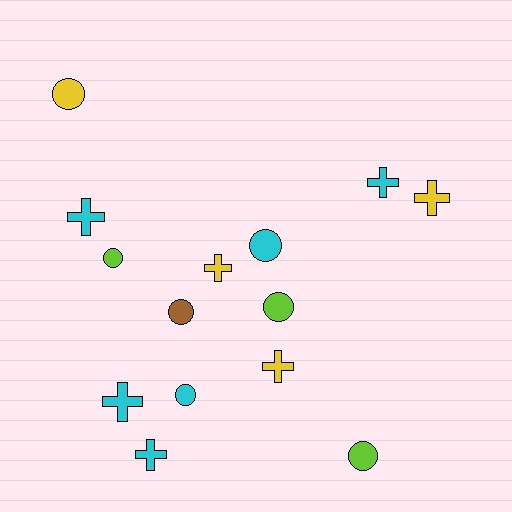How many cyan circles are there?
There are 2 cyan circles.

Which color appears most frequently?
Cyan, with 6 objects.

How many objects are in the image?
There are 14 objects.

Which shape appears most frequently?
Circle, with 7 objects.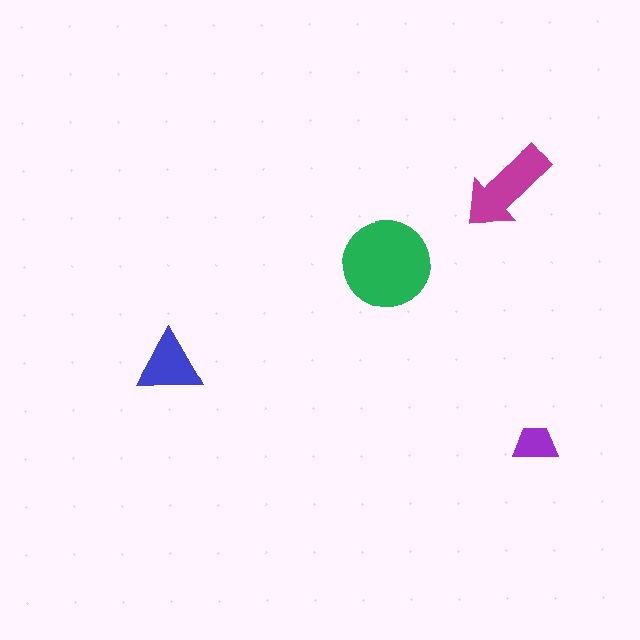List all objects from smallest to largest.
The purple trapezoid, the blue triangle, the magenta arrow, the green circle.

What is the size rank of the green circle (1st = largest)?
1st.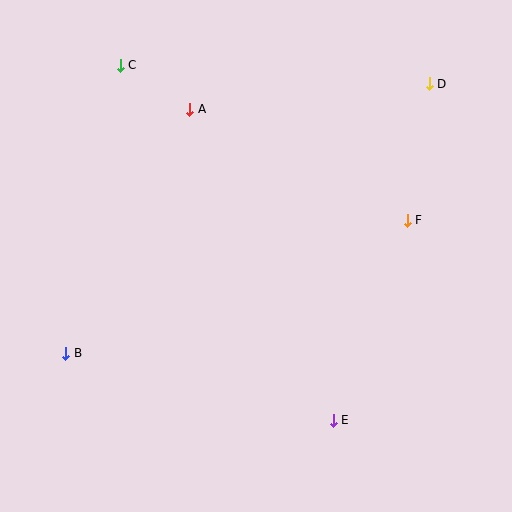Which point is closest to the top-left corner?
Point C is closest to the top-left corner.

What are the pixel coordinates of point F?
Point F is at (407, 220).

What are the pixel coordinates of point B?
Point B is at (66, 353).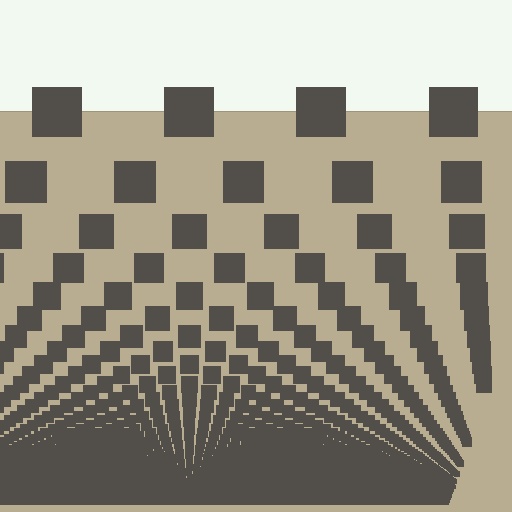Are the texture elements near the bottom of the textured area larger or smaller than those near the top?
Smaller. The gradient is inverted — elements near the bottom are smaller and denser.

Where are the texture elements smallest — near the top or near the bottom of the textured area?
Near the bottom.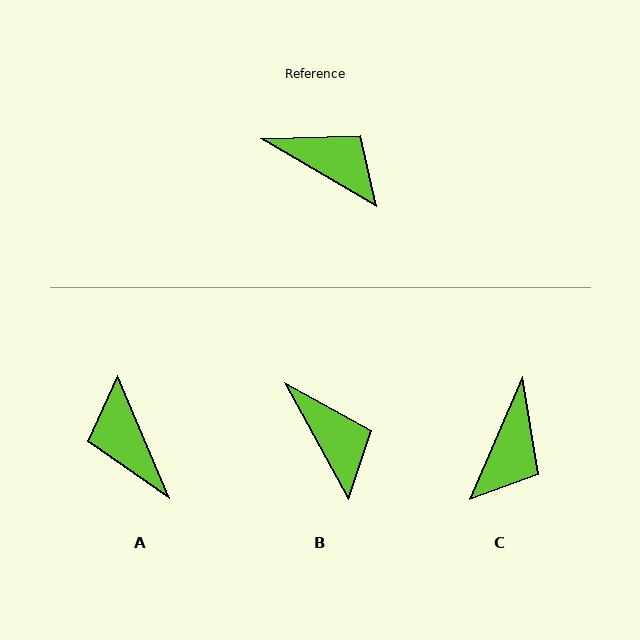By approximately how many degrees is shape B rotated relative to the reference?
Approximately 31 degrees clockwise.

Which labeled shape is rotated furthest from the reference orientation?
A, about 143 degrees away.